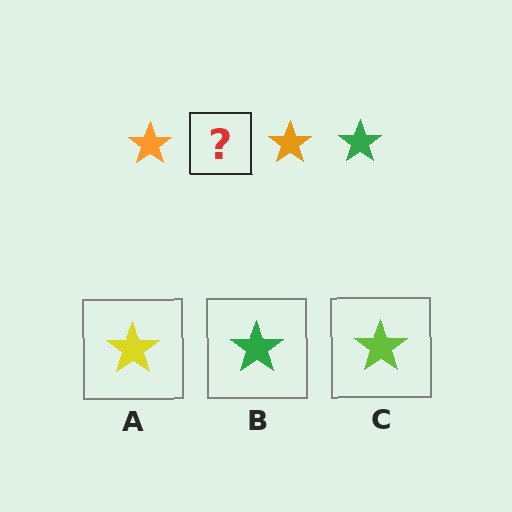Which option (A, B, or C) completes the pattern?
B.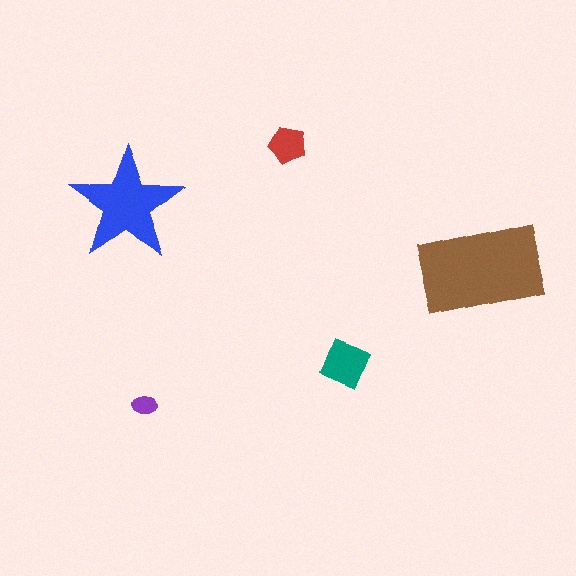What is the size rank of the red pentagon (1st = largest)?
4th.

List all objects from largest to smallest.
The brown rectangle, the blue star, the teal diamond, the red pentagon, the purple ellipse.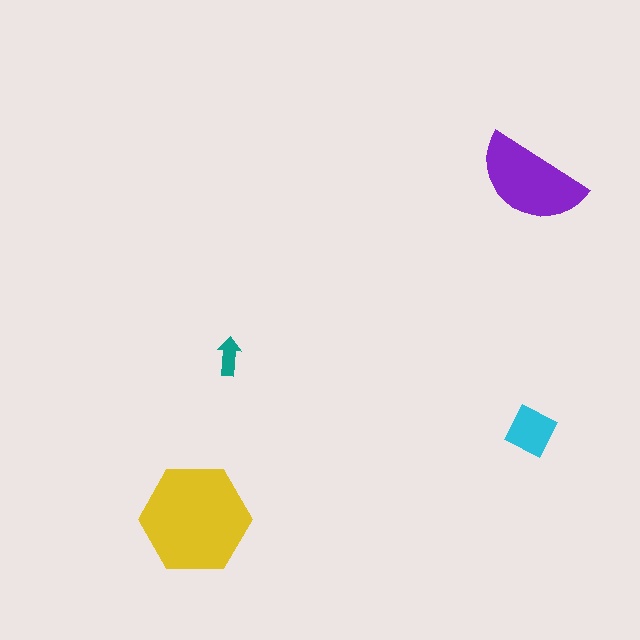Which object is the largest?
The yellow hexagon.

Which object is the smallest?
The teal arrow.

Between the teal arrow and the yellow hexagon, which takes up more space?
The yellow hexagon.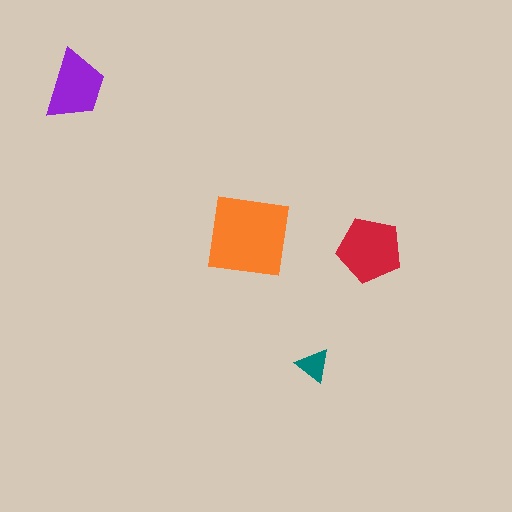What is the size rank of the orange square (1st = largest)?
1st.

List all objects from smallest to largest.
The teal triangle, the purple trapezoid, the red pentagon, the orange square.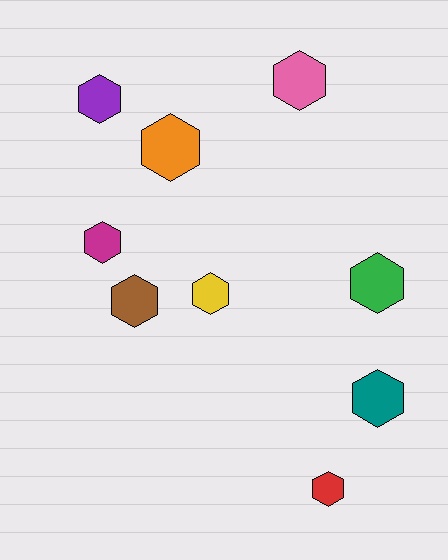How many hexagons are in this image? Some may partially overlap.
There are 9 hexagons.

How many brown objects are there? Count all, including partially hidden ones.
There is 1 brown object.